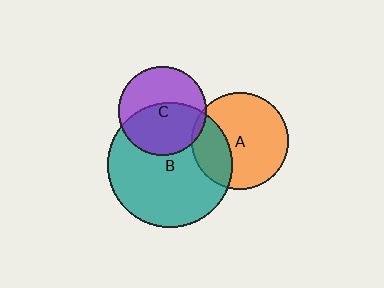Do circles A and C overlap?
Yes.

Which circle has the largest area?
Circle B (teal).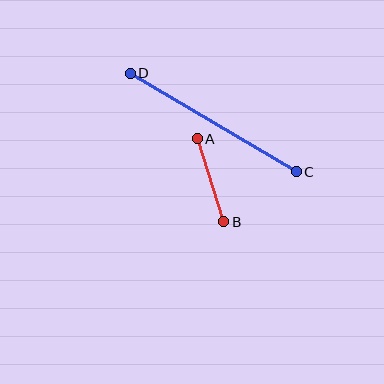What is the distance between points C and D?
The distance is approximately 193 pixels.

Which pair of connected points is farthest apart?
Points C and D are farthest apart.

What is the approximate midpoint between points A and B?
The midpoint is at approximately (211, 180) pixels.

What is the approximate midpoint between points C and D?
The midpoint is at approximately (213, 123) pixels.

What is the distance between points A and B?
The distance is approximately 87 pixels.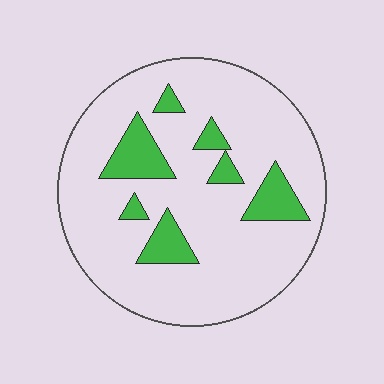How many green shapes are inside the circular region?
7.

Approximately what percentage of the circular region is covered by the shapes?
Approximately 15%.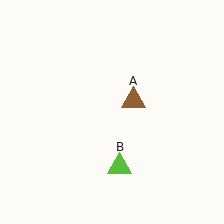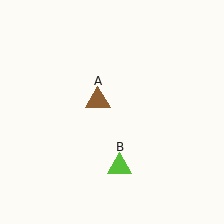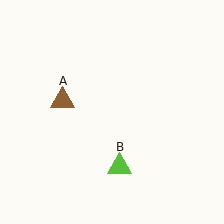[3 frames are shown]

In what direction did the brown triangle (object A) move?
The brown triangle (object A) moved left.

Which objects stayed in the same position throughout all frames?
Lime triangle (object B) remained stationary.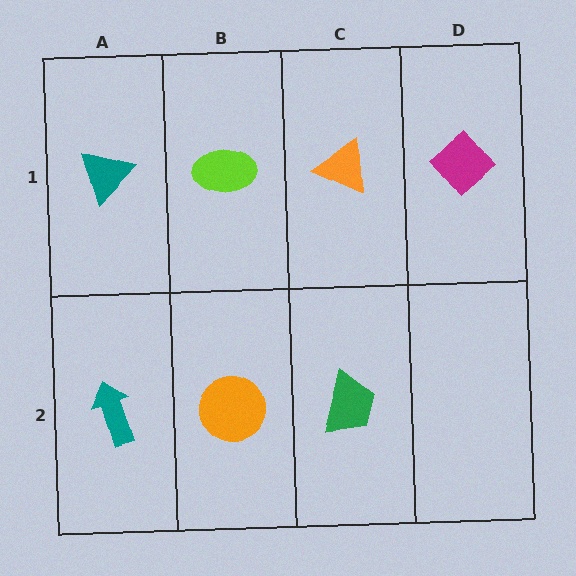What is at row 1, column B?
A lime ellipse.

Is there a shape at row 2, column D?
No, that cell is empty.